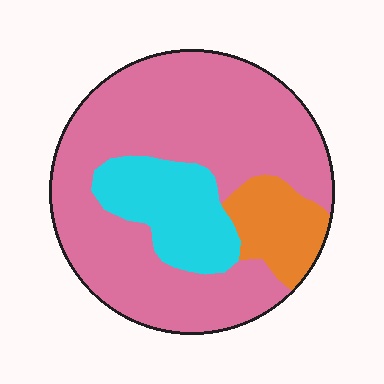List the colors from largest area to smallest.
From largest to smallest: pink, cyan, orange.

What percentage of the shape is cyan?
Cyan covers around 20% of the shape.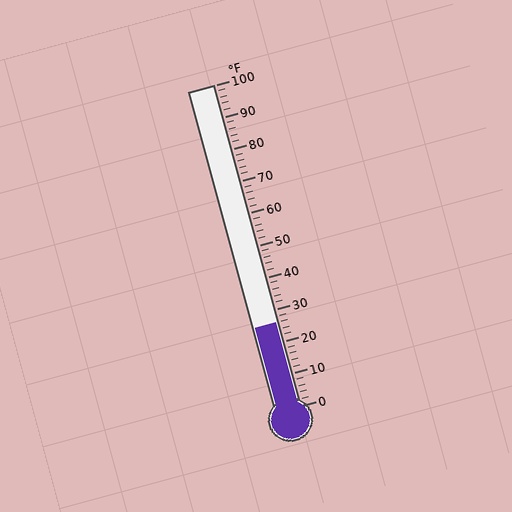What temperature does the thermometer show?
The thermometer shows approximately 26°F.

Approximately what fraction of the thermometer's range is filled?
The thermometer is filled to approximately 25% of its range.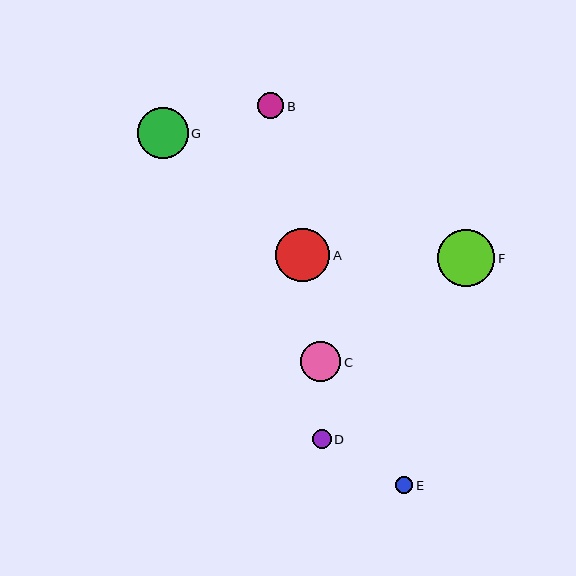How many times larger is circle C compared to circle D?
Circle C is approximately 2.1 times the size of circle D.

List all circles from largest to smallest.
From largest to smallest: F, A, G, C, B, D, E.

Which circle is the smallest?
Circle E is the smallest with a size of approximately 17 pixels.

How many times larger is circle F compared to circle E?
Circle F is approximately 3.4 times the size of circle E.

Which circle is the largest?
Circle F is the largest with a size of approximately 57 pixels.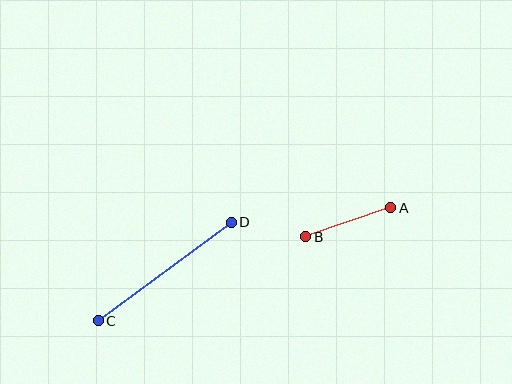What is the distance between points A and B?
The distance is approximately 90 pixels.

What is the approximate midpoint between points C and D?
The midpoint is at approximately (165, 272) pixels.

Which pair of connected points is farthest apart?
Points C and D are farthest apart.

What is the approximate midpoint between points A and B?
The midpoint is at approximately (348, 222) pixels.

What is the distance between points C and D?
The distance is approximately 165 pixels.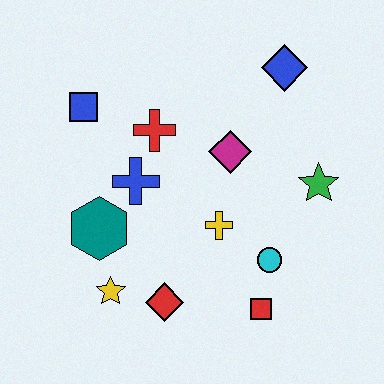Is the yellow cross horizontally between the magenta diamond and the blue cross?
Yes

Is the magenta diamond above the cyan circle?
Yes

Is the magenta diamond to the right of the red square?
No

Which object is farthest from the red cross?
The red square is farthest from the red cross.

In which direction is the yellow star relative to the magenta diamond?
The yellow star is below the magenta diamond.